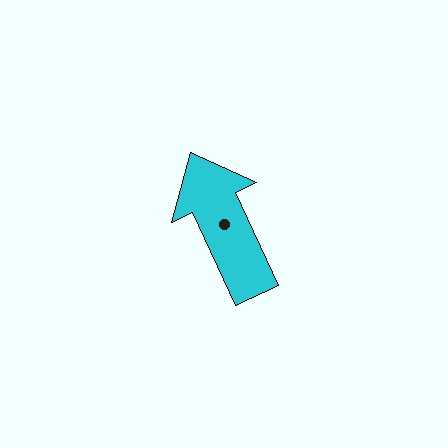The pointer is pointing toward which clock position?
Roughly 11 o'clock.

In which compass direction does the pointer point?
Northwest.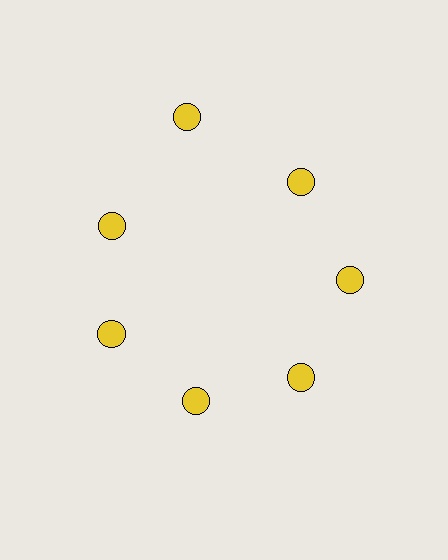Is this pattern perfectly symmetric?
No. The 7 yellow circles are arranged in a ring, but one element near the 12 o'clock position is pushed outward from the center, breaking the 7-fold rotational symmetry.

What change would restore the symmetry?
The symmetry would be restored by moving it inward, back onto the ring so that all 7 circles sit at equal angles and equal distance from the center.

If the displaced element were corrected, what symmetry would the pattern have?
It would have 7-fold rotational symmetry — the pattern would map onto itself every 51 degrees.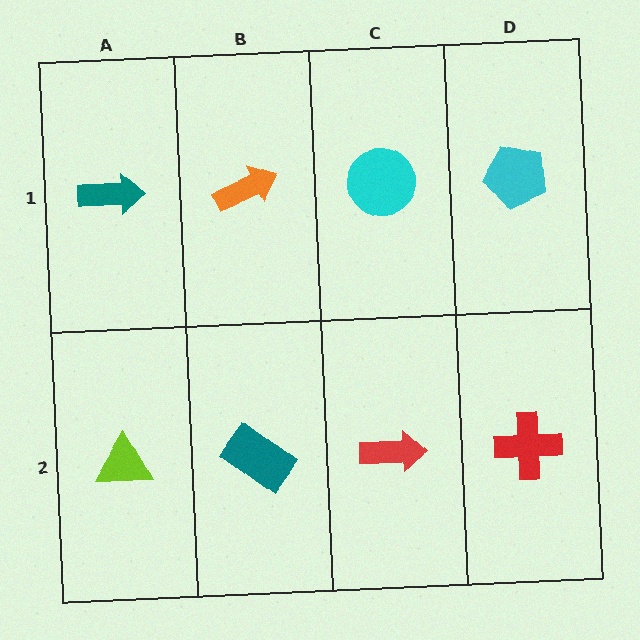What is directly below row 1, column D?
A red cross.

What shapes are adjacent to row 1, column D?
A red cross (row 2, column D), a cyan circle (row 1, column C).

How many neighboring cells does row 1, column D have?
2.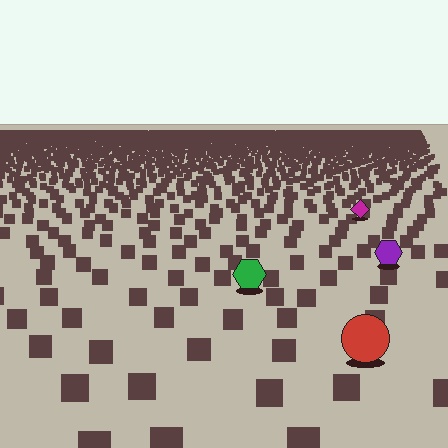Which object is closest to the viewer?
The red circle is closest. The texture marks near it are larger and more spread out.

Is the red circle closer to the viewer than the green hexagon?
Yes. The red circle is closer — you can tell from the texture gradient: the ground texture is coarser near it.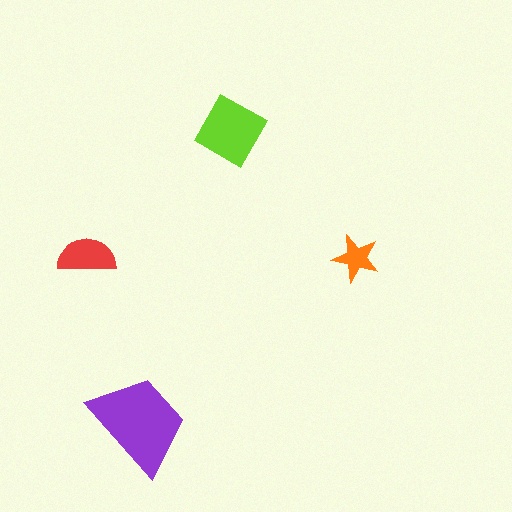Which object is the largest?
The purple trapezoid.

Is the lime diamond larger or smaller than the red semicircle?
Larger.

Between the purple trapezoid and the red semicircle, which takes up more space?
The purple trapezoid.